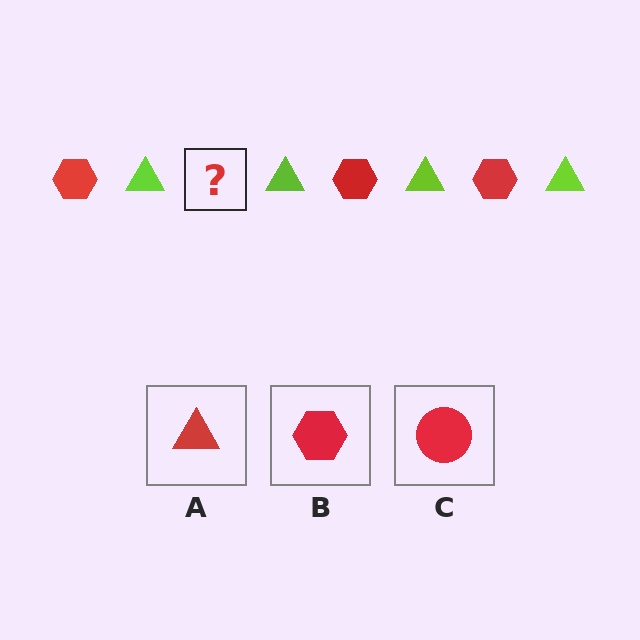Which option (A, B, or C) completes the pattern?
B.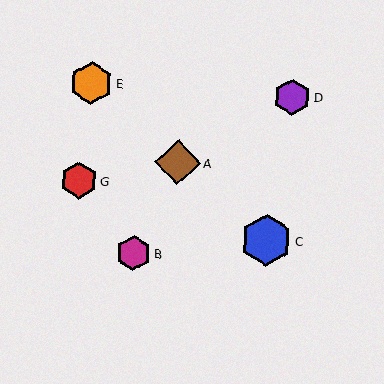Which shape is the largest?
The blue hexagon (labeled C) is the largest.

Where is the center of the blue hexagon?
The center of the blue hexagon is at (266, 240).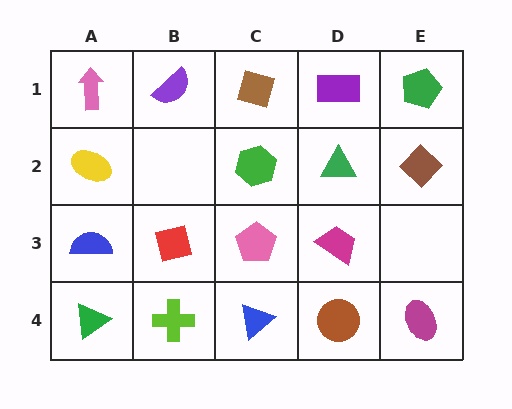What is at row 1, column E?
A green pentagon.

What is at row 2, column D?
A green triangle.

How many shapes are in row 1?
5 shapes.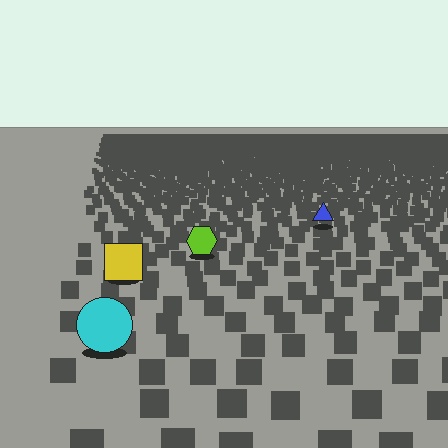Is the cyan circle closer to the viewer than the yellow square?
Yes. The cyan circle is closer — you can tell from the texture gradient: the ground texture is coarser near it.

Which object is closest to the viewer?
The cyan circle is closest. The texture marks near it are larger and more spread out.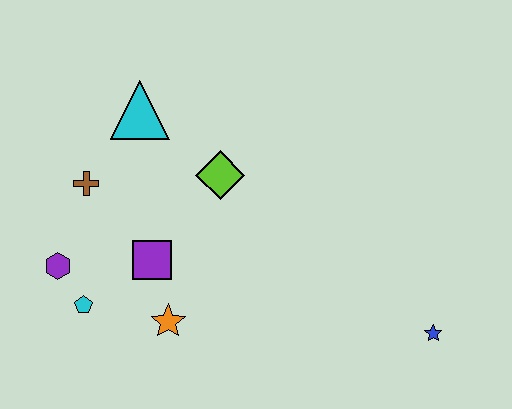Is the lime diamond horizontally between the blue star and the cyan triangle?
Yes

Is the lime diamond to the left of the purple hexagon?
No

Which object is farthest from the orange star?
The blue star is farthest from the orange star.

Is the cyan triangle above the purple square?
Yes